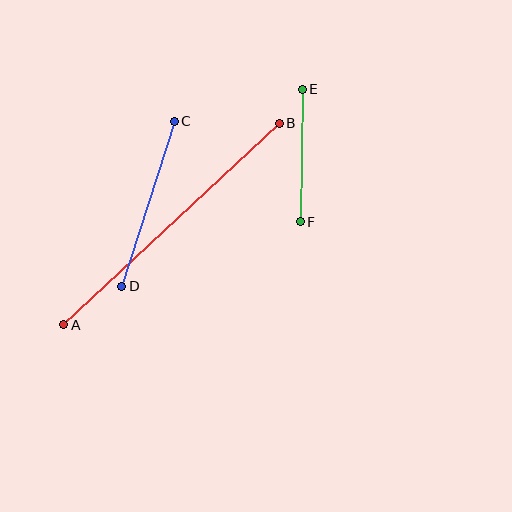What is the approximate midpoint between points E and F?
The midpoint is at approximately (301, 155) pixels.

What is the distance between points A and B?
The distance is approximately 295 pixels.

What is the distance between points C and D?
The distance is approximately 173 pixels.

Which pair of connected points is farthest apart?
Points A and B are farthest apart.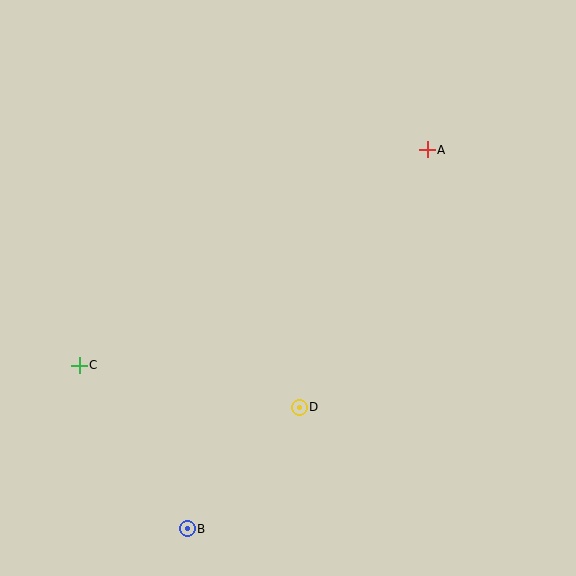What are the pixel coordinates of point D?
Point D is at (299, 407).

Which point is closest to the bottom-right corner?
Point D is closest to the bottom-right corner.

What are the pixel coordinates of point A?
Point A is at (427, 150).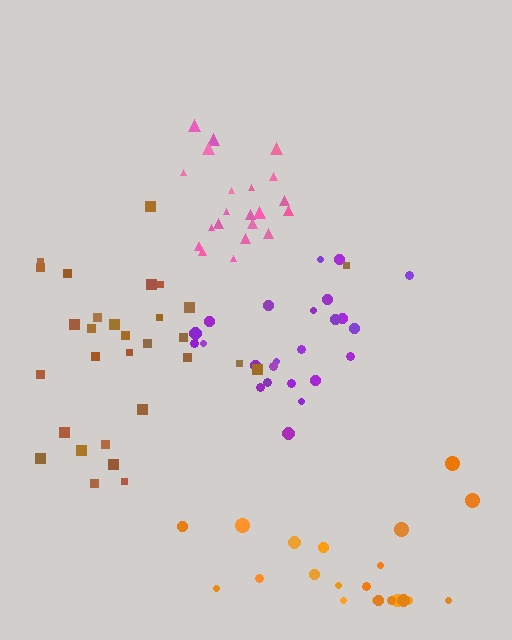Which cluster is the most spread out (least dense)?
Orange.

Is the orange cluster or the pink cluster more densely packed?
Pink.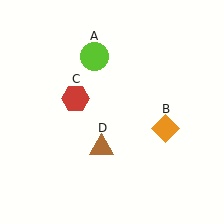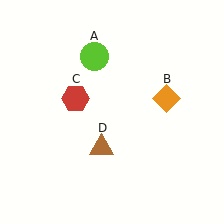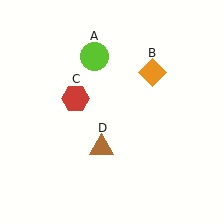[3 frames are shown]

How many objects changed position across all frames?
1 object changed position: orange diamond (object B).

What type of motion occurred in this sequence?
The orange diamond (object B) rotated counterclockwise around the center of the scene.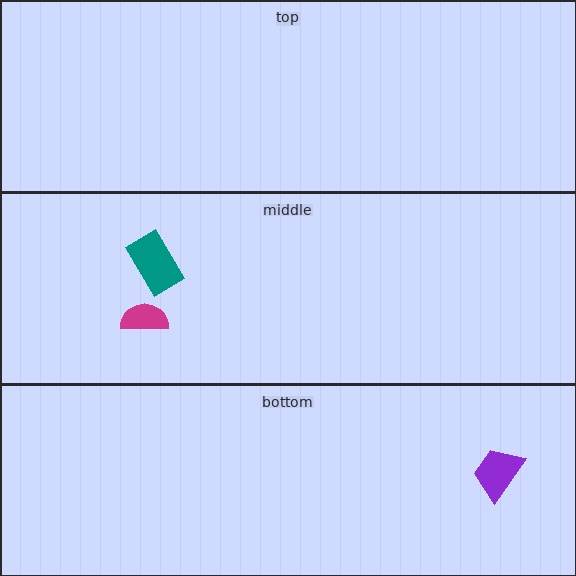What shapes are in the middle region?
The magenta semicircle, the teal rectangle.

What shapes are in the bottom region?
The purple trapezoid.